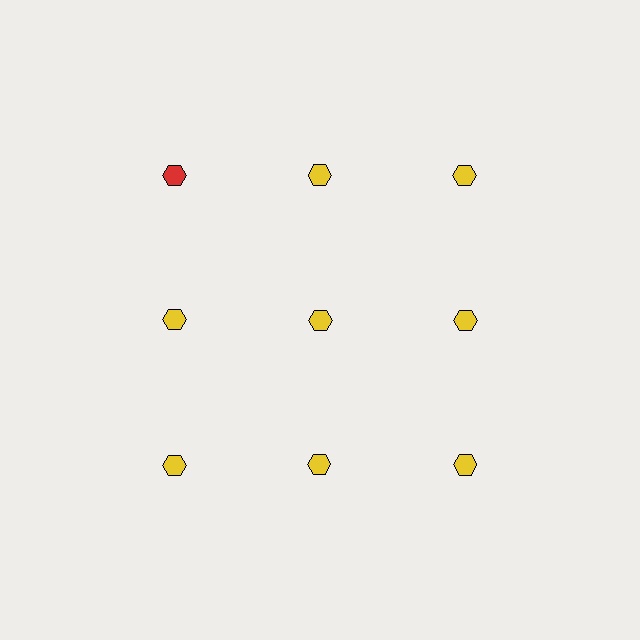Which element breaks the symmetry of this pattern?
The red hexagon in the top row, leftmost column breaks the symmetry. All other shapes are yellow hexagons.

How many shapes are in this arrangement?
There are 9 shapes arranged in a grid pattern.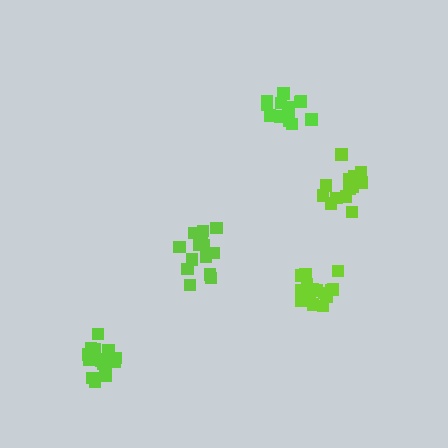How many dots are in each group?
Group 1: 13 dots, Group 2: 15 dots, Group 3: 15 dots, Group 4: 12 dots, Group 5: 15 dots (70 total).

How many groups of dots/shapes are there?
There are 5 groups.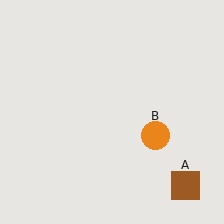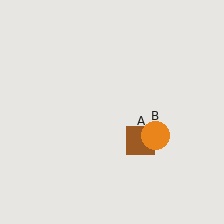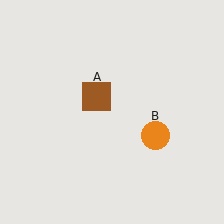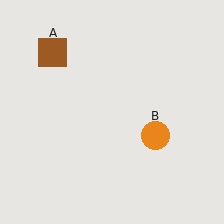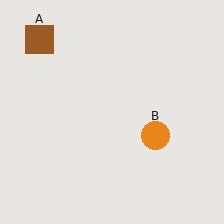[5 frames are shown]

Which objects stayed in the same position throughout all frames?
Orange circle (object B) remained stationary.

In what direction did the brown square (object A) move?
The brown square (object A) moved up and to the left.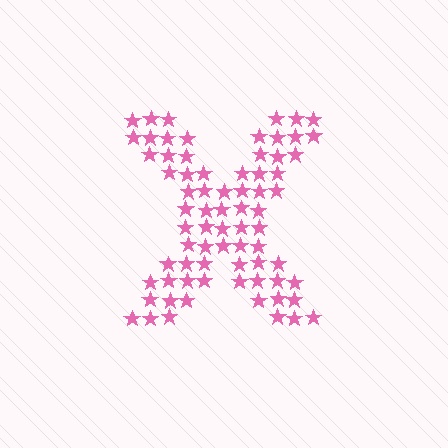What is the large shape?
The large shape is the letter X.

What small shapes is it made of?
It is made of small stars.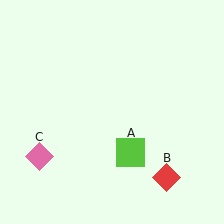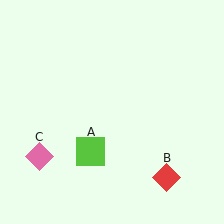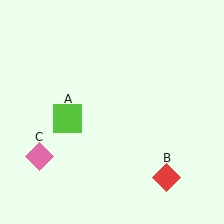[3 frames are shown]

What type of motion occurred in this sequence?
The lime square (object A) rotated clockwise around the center of the scene.